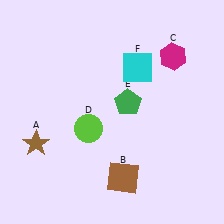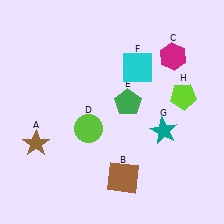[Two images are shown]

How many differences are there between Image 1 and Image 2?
There are 2 differences between the two images.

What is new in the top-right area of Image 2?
A lime pentagon (H) was added in the top-right area of Image 2.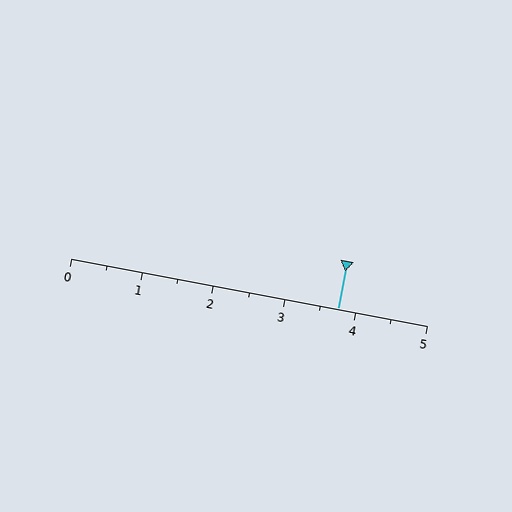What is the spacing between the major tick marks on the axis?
The major ticks are spaced 1 apart.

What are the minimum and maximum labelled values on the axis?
The axis runs from 0 to 5.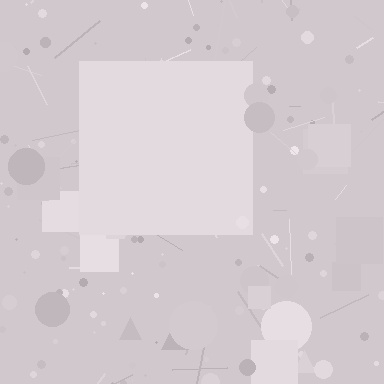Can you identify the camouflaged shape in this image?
The camouflaged shape is a square.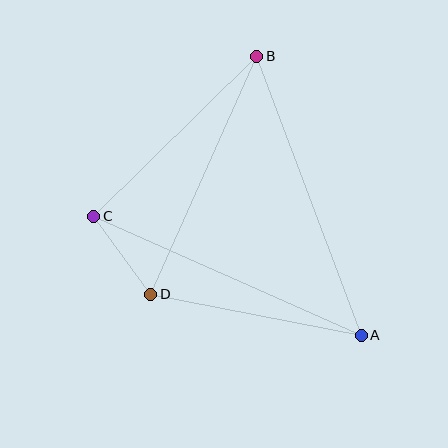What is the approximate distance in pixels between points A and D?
The distance between A and D is approximately 215 pixels.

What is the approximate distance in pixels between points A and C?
The distance between A and C is approximately 293 pixels.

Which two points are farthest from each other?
Points A and B are farthest from each other.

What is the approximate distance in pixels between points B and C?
The distance between B and C is approximately 228 pixels.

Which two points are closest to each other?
Points C and D are closest to each other.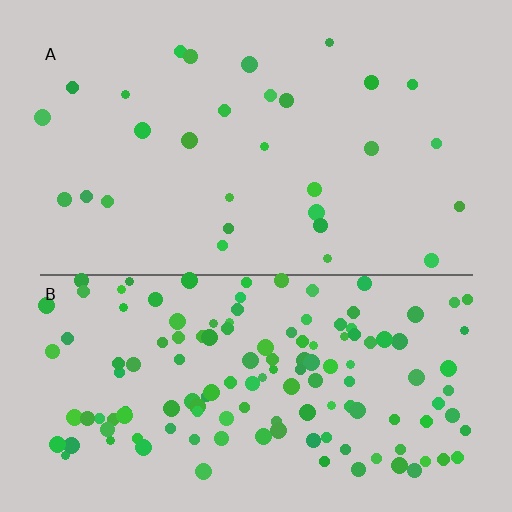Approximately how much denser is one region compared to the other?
Approximately 4.6× — region B over region A.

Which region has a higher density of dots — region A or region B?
B (the bottom).